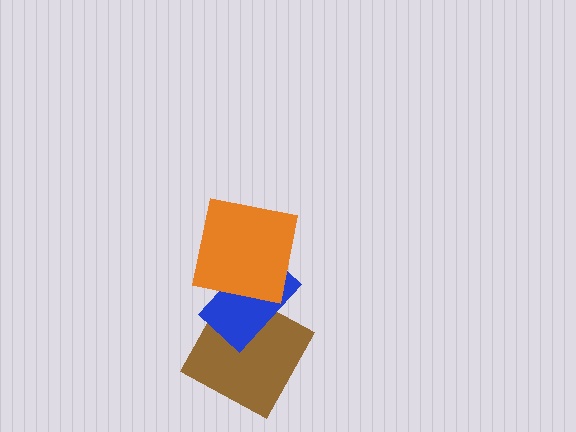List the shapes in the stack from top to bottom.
From top to bottom: the orange square, the blue rectangle, the brown square.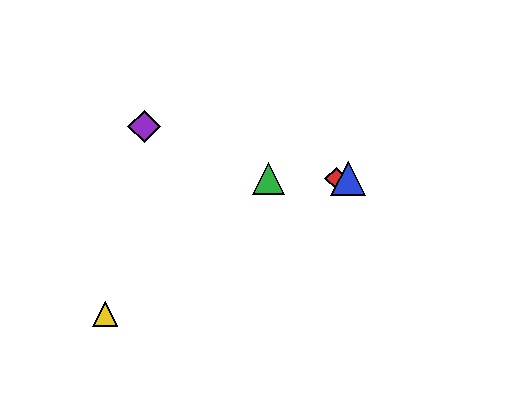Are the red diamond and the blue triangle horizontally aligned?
Yes, both are at y≈178.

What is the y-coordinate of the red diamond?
The red diamond is at y≈178.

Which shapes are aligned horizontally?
The red diamond, the blue triangle, the green triangle are aligned horizontally.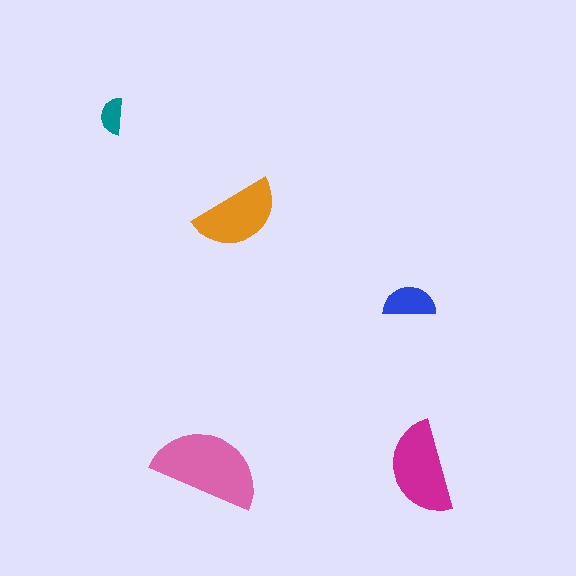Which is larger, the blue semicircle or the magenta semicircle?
The magenta one.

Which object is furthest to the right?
The magenta semicircle is rightmost.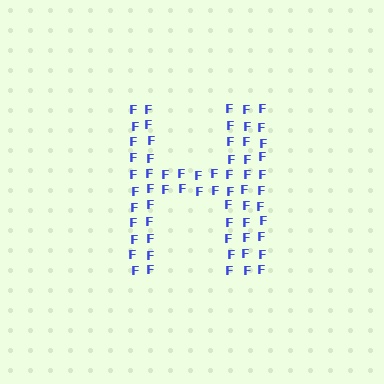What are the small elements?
The small elements are letter F's.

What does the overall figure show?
The overall figure shows the letter H.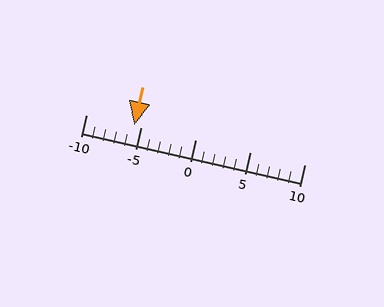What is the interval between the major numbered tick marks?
The major tick marks are spaced 5 units apart.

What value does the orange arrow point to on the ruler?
The orange arrow points to approximately -6.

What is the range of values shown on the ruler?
The ruler shows values from -10 to 10.